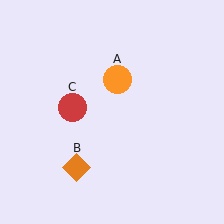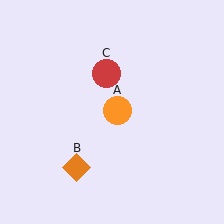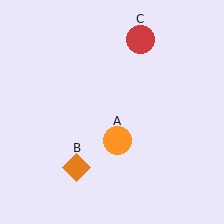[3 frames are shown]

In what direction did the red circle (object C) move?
The red circle (object C) moved up and to the right.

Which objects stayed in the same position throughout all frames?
Orange diamond (object B) remained stationary.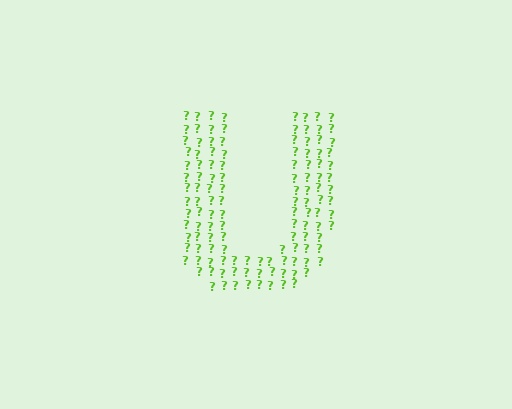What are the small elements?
The small elements are question marks.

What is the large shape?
The large shape is the letter U.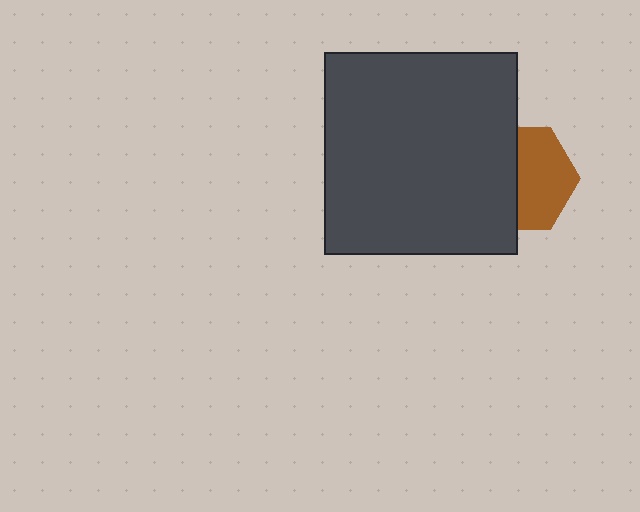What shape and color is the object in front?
The object in front is a dark gray rectangle.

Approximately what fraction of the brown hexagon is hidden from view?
Roughly 46% of the brown hexagon is hidden behind the dark gray rectangle.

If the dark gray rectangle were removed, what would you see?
You would see the complete brown hexagon.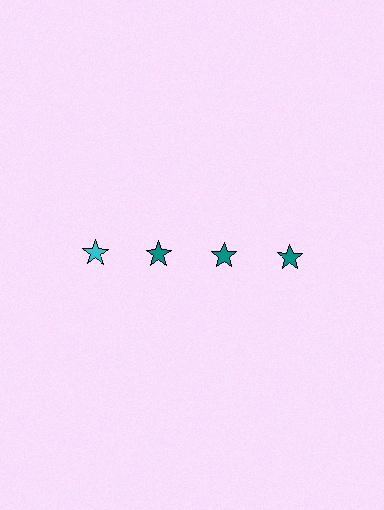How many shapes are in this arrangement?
There are 4 shapes arranged in a grid pattern.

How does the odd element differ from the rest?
It has a different color: cyan instead of teal.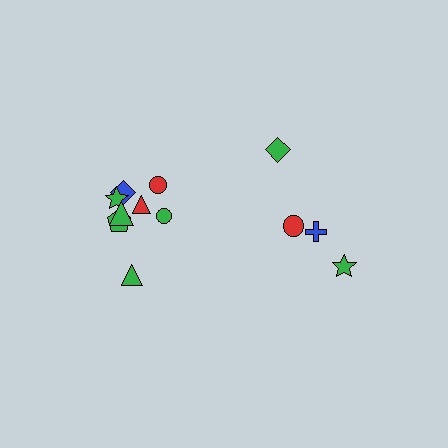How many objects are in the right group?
There are 4 objects.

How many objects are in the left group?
There are 8 objects.